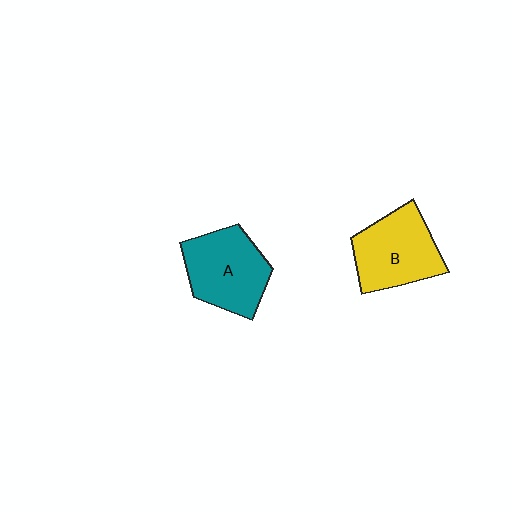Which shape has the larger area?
Shape A (teal).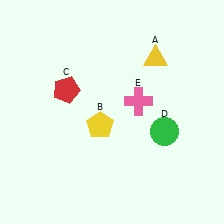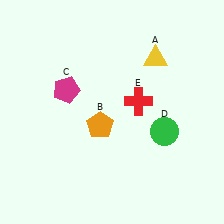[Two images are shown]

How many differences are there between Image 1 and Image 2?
There are 3 differences between the two images.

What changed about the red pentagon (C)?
In Image 1, C is red. In Image 2, it changed to magenta.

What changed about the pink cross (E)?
In Image 1, E is pink. In Image 2, it changed to red.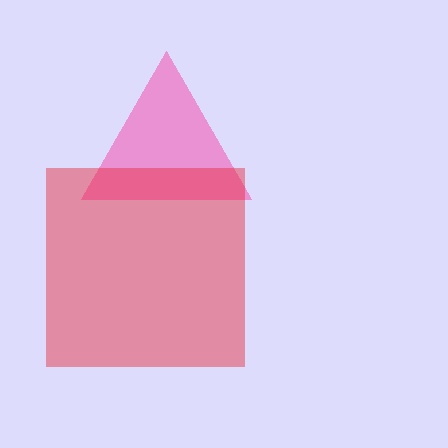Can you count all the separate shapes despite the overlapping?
Yes, there are 2 separate shapes.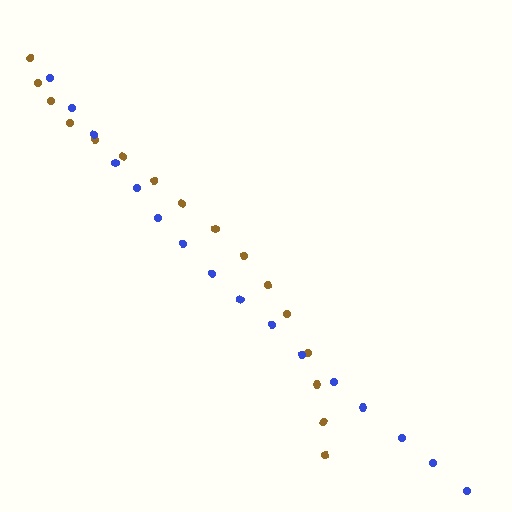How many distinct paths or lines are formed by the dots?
There are 2 distinct paths.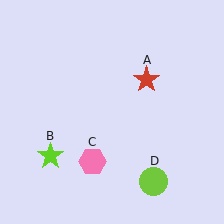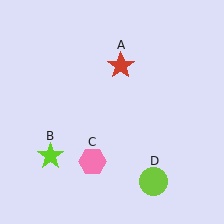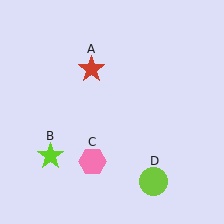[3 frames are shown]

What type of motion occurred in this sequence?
The red star (object A) rotated counterclockwise around the center of the scene.